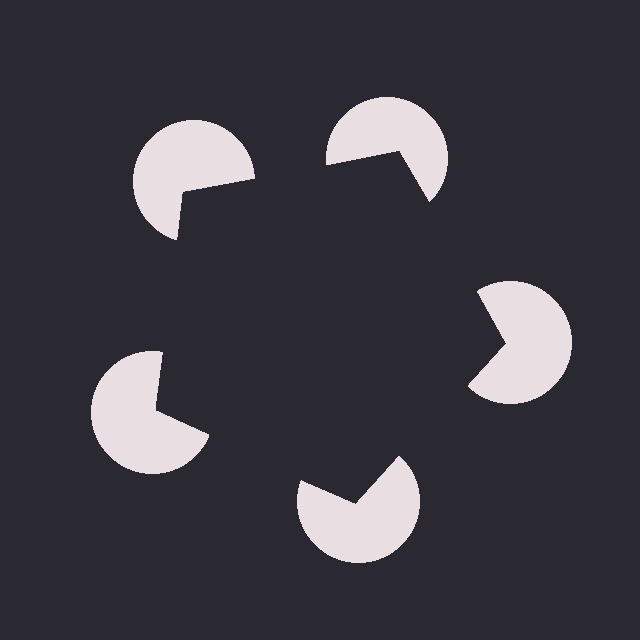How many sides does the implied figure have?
5 sides.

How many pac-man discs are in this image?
There are 5 — one at each vertex of the illusory pentagon.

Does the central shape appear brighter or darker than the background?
It typically appears slightly darker than the background, even though no actual brightness change is drawn.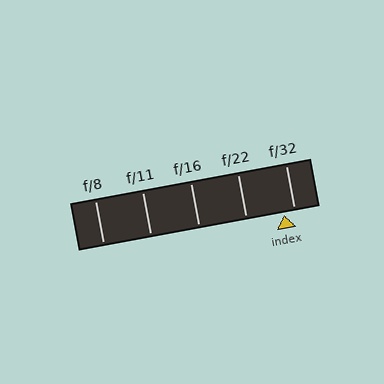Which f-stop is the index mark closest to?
The index mark is closest to f/32.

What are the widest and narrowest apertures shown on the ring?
The widest aperture shown is f/8 and the narrowest is f/32.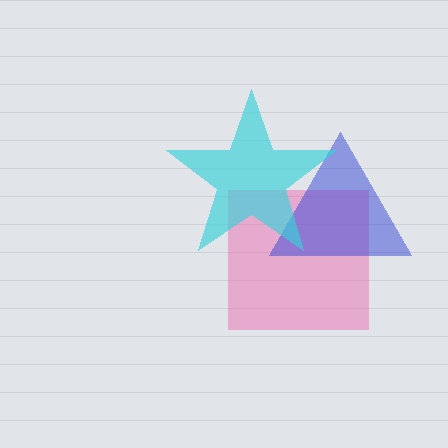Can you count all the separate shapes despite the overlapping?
Yes, there are 3 separate shapes.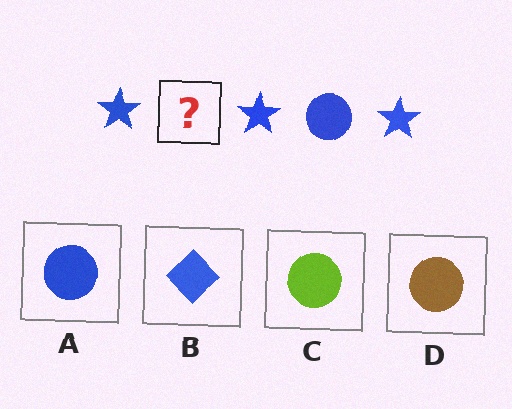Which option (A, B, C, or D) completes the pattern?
A.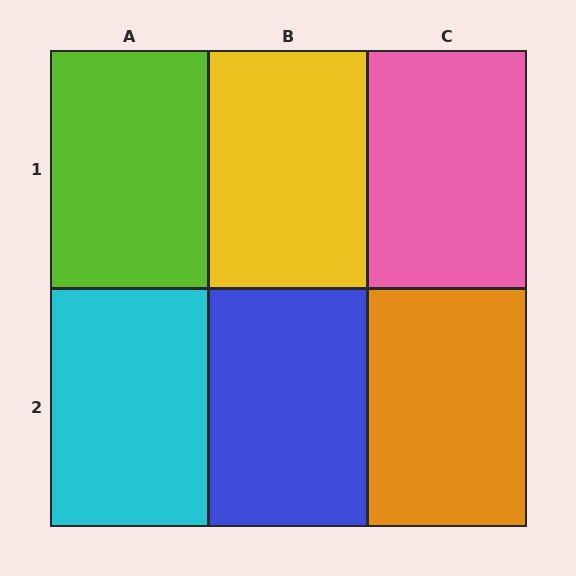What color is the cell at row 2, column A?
Cyan.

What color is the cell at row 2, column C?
Orange.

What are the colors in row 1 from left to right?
Lime, yellow, pink.